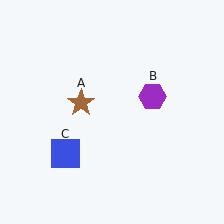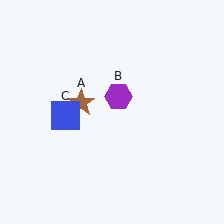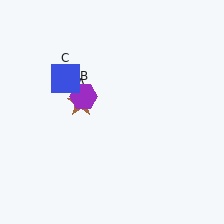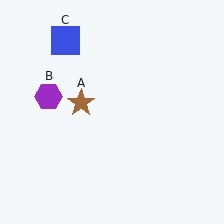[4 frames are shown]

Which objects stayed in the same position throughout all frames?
Brown star (object A) remained stationary.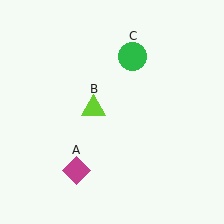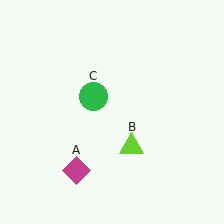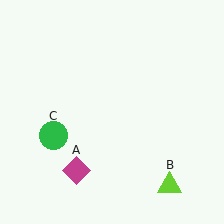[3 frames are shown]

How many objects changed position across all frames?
2 objects changed position: lime triangle (object B), green circle (object C).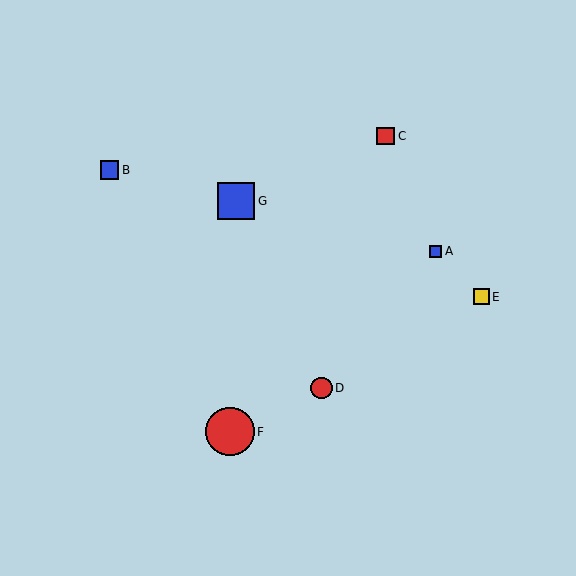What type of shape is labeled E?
Shape E is a yellow square.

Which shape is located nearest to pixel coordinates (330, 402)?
The red circle (labeled D) at (321, 388) is nearest to that location.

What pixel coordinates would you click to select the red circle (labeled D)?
Click at (321, 388) to select the red circle D.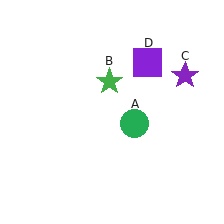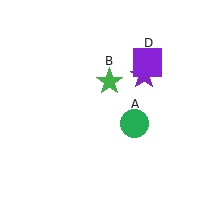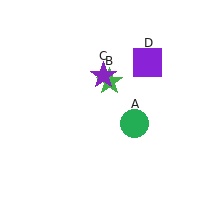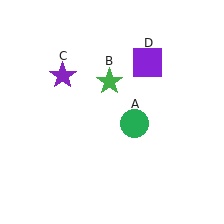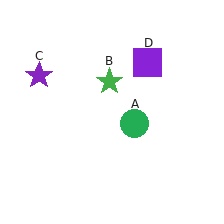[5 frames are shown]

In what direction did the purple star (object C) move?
The purple star (object C) moved left.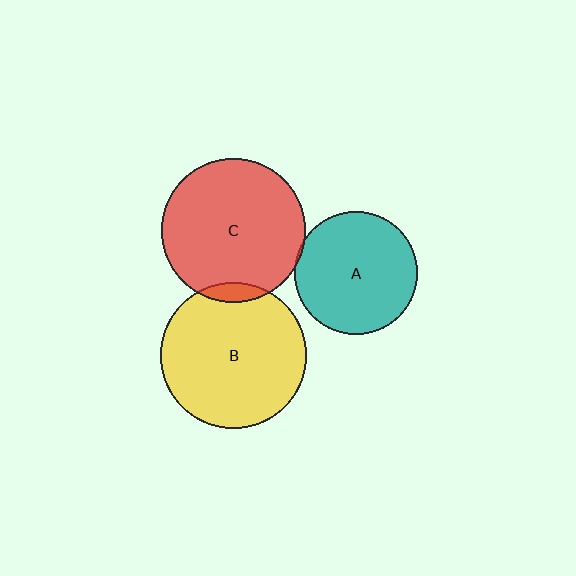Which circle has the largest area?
Circle B (yellow).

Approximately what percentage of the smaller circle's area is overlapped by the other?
Approximately 5%.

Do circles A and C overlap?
Yes.